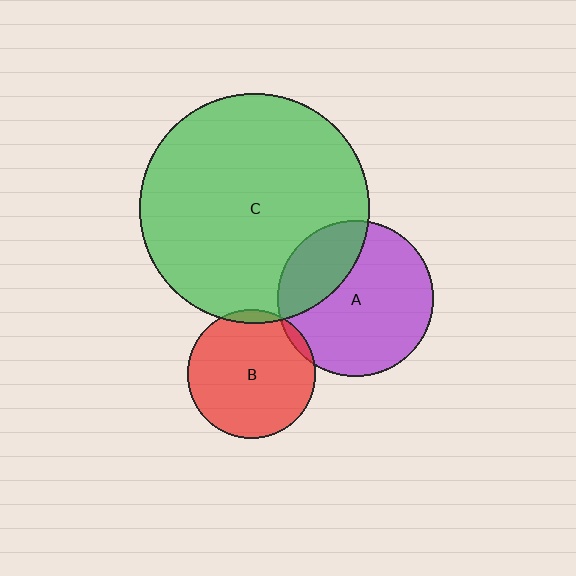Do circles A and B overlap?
Yes.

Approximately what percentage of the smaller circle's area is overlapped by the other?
Approximately 5%.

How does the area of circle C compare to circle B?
Approximately 3.2 times.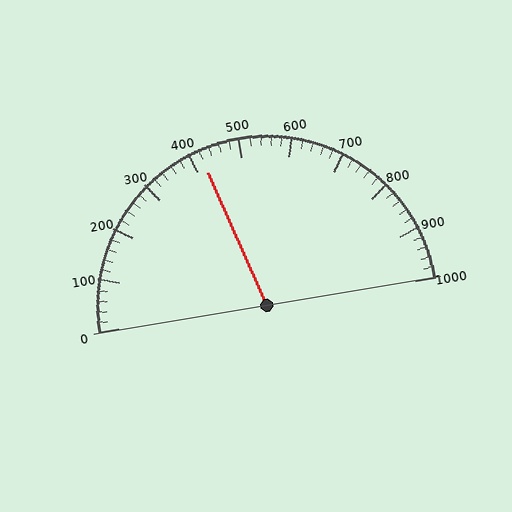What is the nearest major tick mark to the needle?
The nearest major tick mark is 400.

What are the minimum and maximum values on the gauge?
The gauge ranges from 0 to 1000.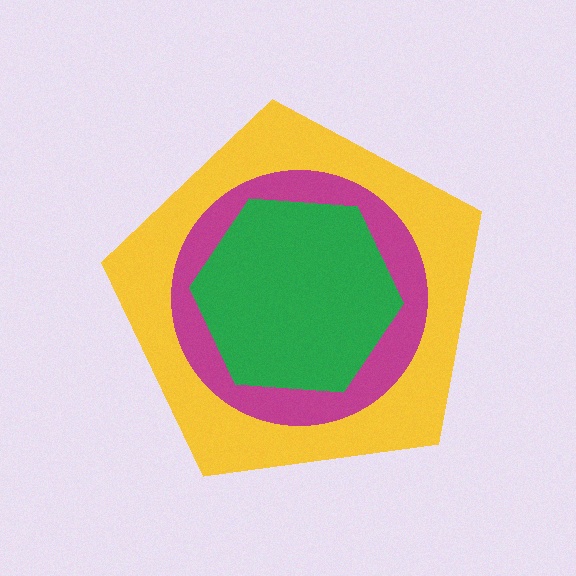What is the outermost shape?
The yellow pentagon.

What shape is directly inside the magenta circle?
The green hexagon.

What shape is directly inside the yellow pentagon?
The magenta circle.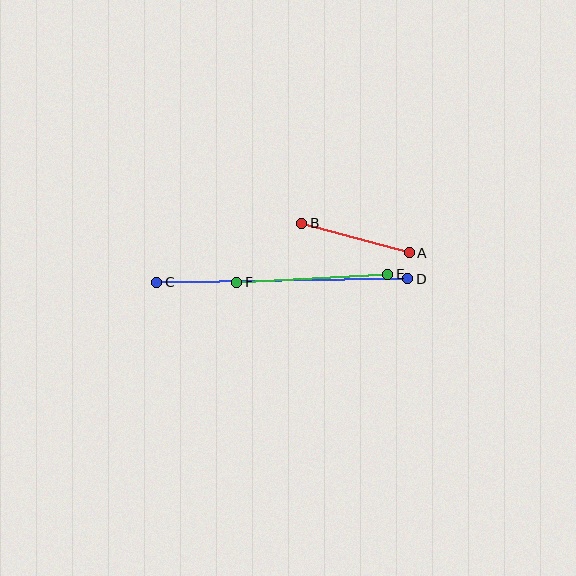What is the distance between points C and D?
The distance is approximately 251 pixels.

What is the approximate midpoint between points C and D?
The midpoint is at approximately (282, 281) pixels.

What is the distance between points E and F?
The distance is approximately 151 pixels.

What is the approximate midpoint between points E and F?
The midpoint is at approximately (312, 278) pixels.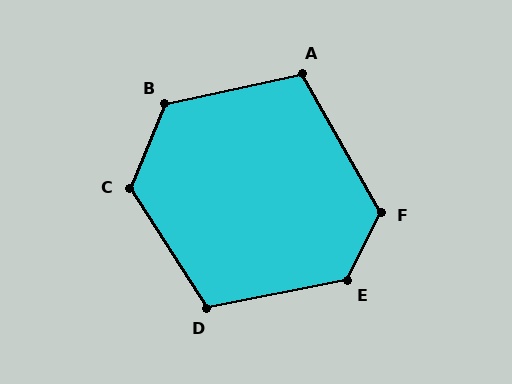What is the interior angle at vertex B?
Approximately 125 degrees (obtuse).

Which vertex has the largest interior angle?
E, at approximately 128 degrees.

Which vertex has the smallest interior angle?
A, at approximately 107 degrees.